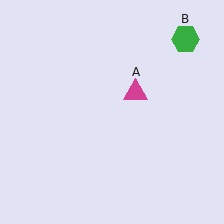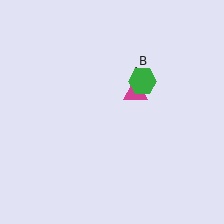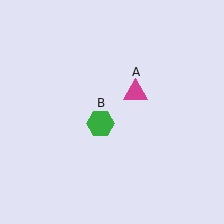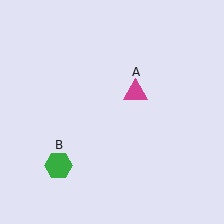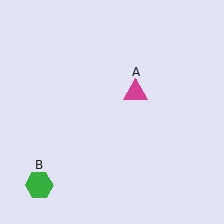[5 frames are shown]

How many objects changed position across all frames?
1 object changed position: green hexagon (object B).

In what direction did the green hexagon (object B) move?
The green hexagon (object B) moved down and to the left.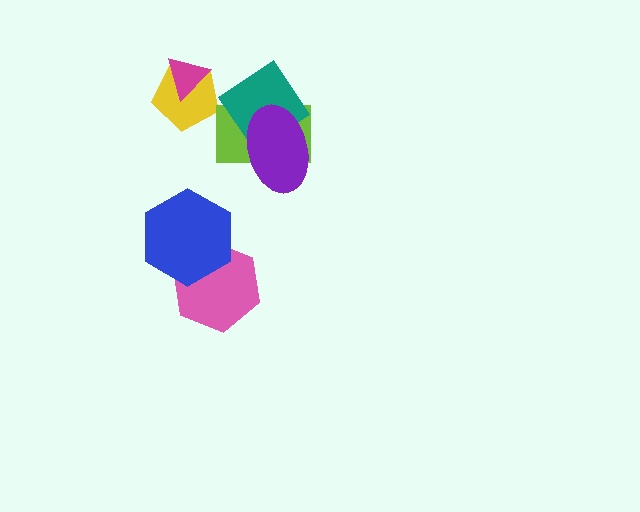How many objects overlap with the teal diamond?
2 objects overlap with the teal diamond.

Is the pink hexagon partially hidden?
Yes, it is partially covered by another shape.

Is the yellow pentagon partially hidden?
Yes, it is partially covered by another shape.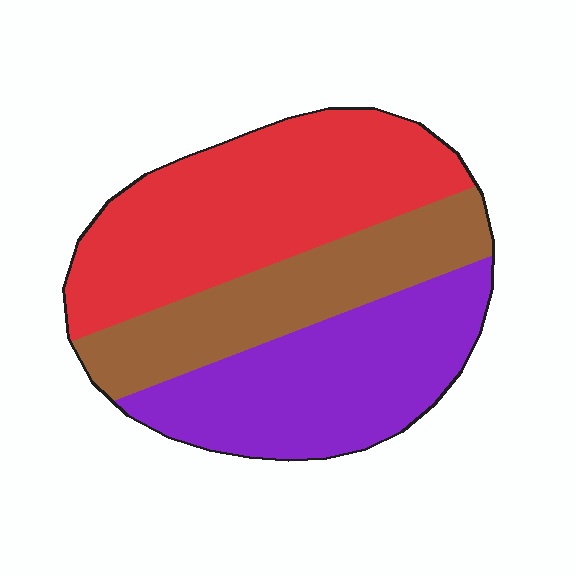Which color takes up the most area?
Red, at roughly 40%.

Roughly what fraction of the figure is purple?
Purple takes up between a quarter and a half of the figure.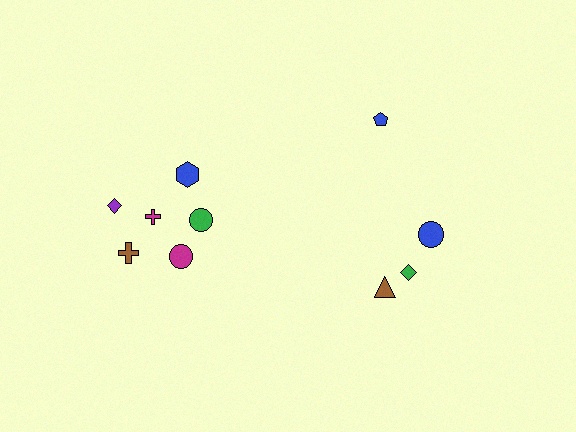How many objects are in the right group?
There are 4 objects.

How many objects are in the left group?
There are 6 objects.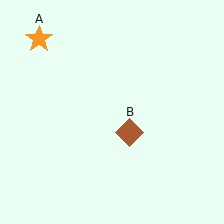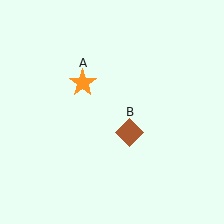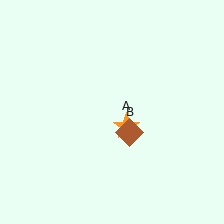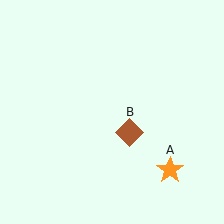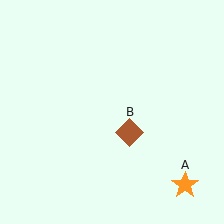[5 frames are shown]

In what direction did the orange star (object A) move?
The orange star (object A) moved down and to the right.